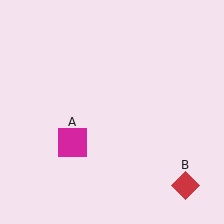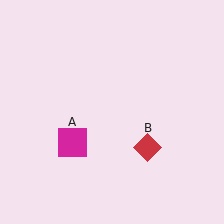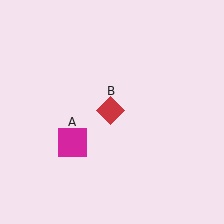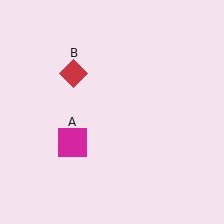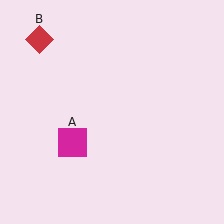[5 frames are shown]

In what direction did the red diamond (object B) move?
The red diamond (object B) moved up and to the left.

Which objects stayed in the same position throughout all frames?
Magenta square (object A) remained stationary.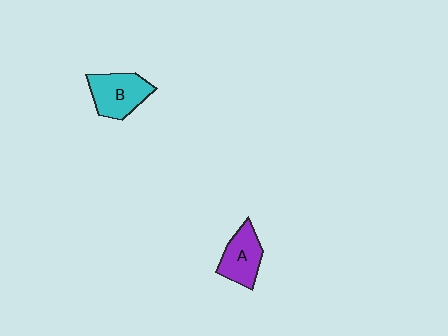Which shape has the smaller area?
Shape A (purple).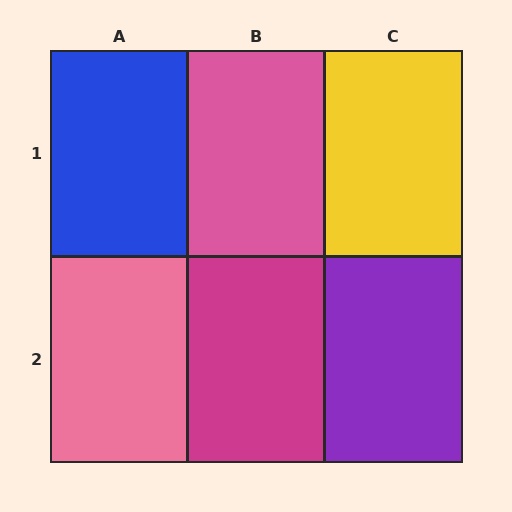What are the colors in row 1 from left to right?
Blue, pink, yellow.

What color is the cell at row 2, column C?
Purple.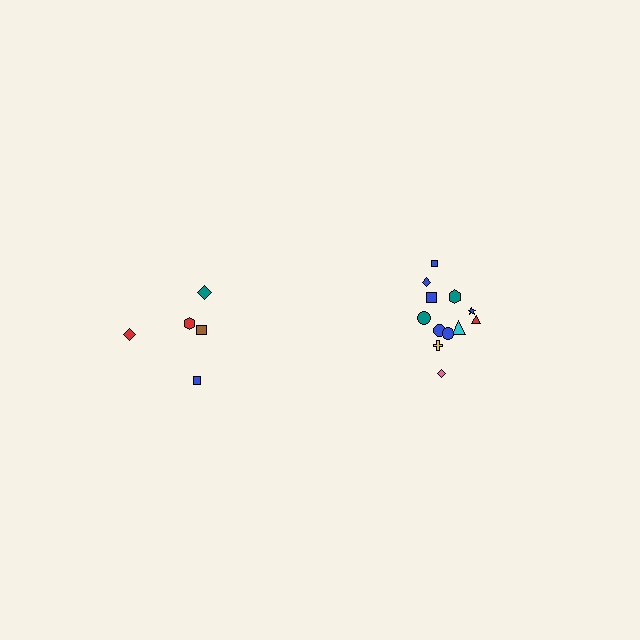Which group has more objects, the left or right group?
The right group.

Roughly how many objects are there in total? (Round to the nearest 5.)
Roughly 15 objects in total.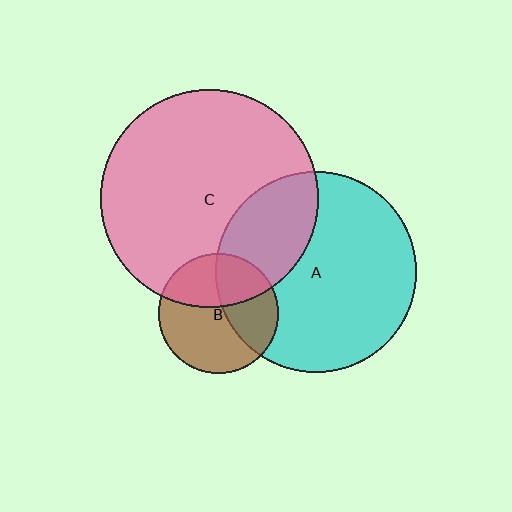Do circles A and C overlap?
Yes.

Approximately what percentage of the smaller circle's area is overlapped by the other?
Approximately 30%.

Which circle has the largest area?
Circle C (pink).